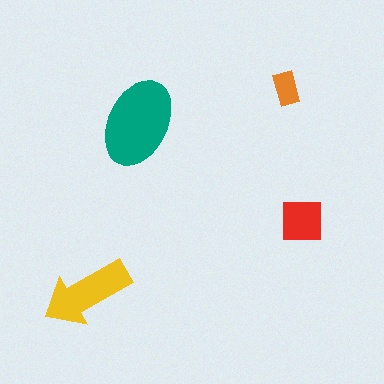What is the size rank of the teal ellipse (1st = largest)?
1st.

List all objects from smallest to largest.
The orange rectangle, the red square, the yellow arrow, the teal ellipse.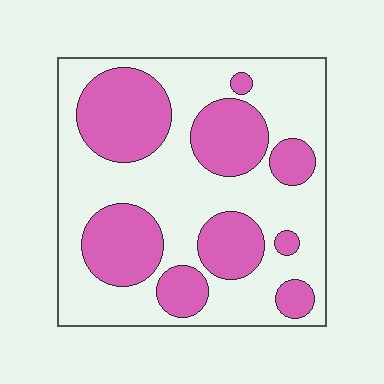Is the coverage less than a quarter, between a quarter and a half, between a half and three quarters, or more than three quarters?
Between a quarter and a half.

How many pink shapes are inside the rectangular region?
9.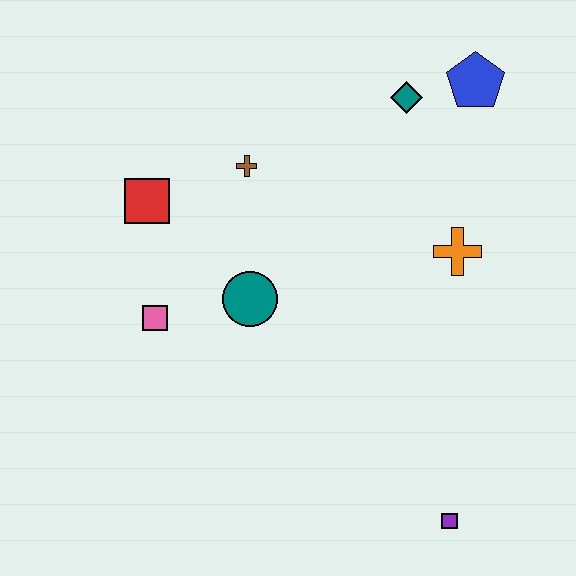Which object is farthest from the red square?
The purple square is farthest from the red square.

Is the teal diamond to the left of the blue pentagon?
Yes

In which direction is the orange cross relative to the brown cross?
The orange cross is to the right of the brown cross.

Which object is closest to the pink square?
The teal circle is closest to the pink square.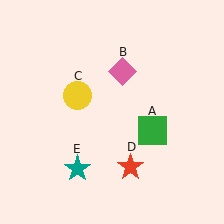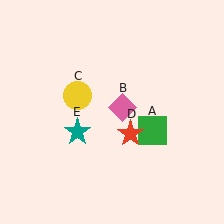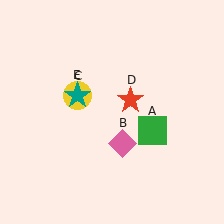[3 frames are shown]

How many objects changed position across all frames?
3 objects changed position: pink diamond (object B), red star (object D), teal star (object E).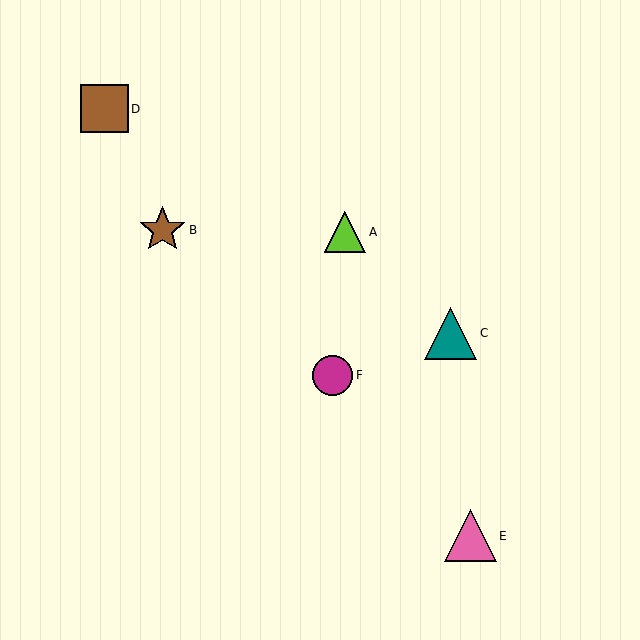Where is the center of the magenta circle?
The center of the magenta circle is at (333, 375).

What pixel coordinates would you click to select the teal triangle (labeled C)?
Click at (451, 333) to select the teal triangle C.